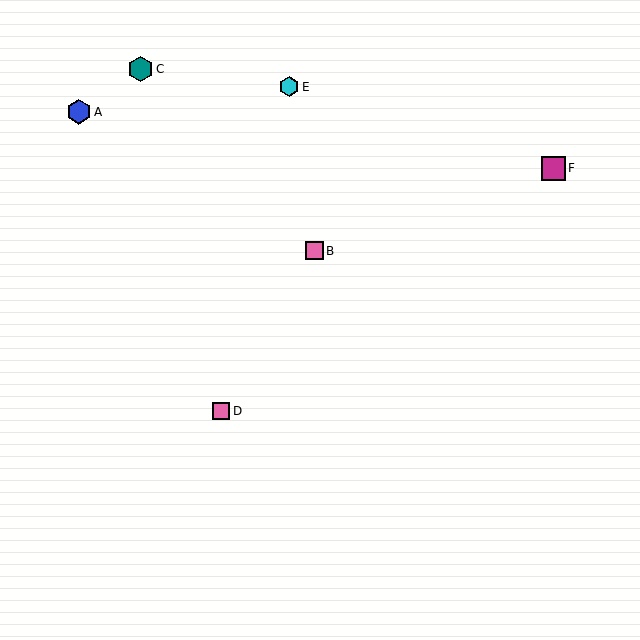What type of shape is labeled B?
Shape B is a pink square.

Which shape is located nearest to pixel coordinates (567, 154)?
The magenta square (labeled F) at (553, 168) is nearest to that location.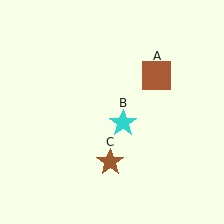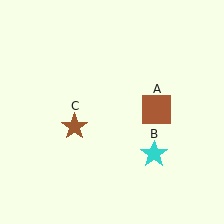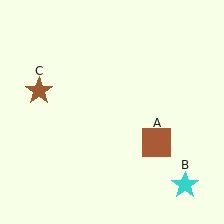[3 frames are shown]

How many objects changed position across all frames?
3 objects changed position: brown square (object A), cyan star (object B), brown star (object C).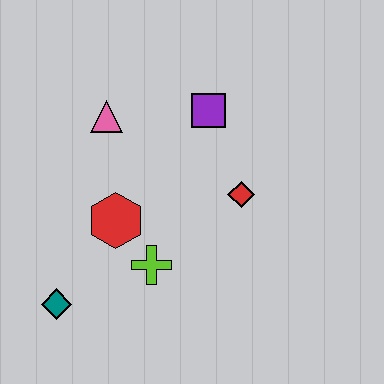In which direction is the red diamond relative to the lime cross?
The red diamond is to the right of the lime cross.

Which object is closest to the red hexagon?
The lime cross is closest to the red hexagon.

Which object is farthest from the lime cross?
The purple square is farthest from the lime cross.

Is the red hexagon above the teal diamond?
Yes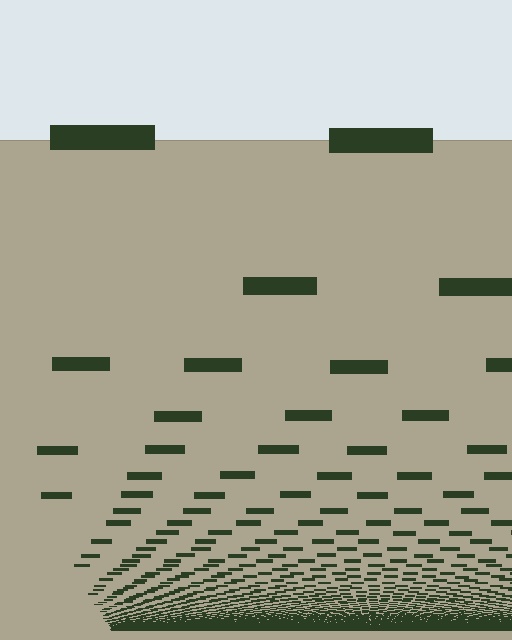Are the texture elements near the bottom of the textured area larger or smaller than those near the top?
Smaller. The gradient is inverted — elements near the bottom are smaller and denser.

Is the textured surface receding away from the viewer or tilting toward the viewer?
The surface appears to tilt toward the viewer. Texture elements get larger and sparser toward the top.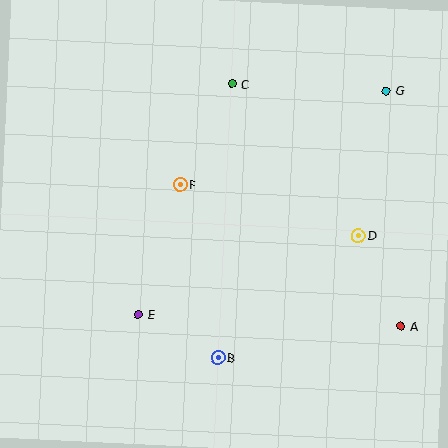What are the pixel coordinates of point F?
Point F is at (180, 184).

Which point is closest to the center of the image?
Point F at (180, 184) is closest to the center.